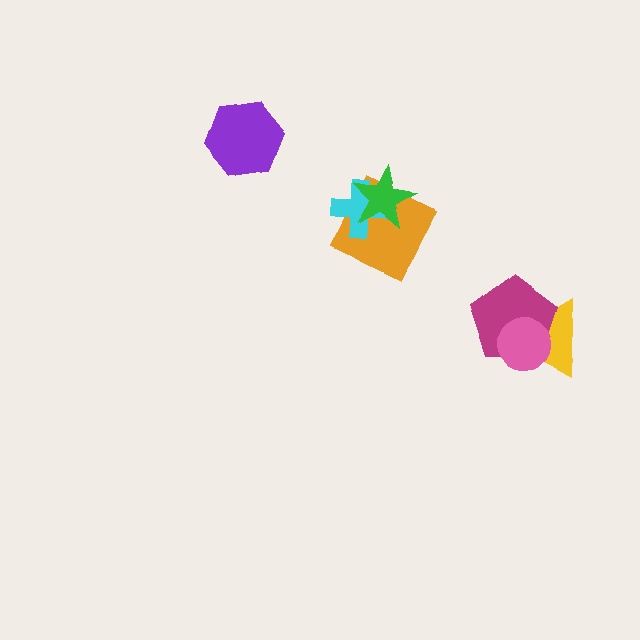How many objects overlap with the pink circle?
2 objects overlap with the pink circle.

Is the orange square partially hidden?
Yes, it is partially covered by another shape.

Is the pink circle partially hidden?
No, no other shape covers it.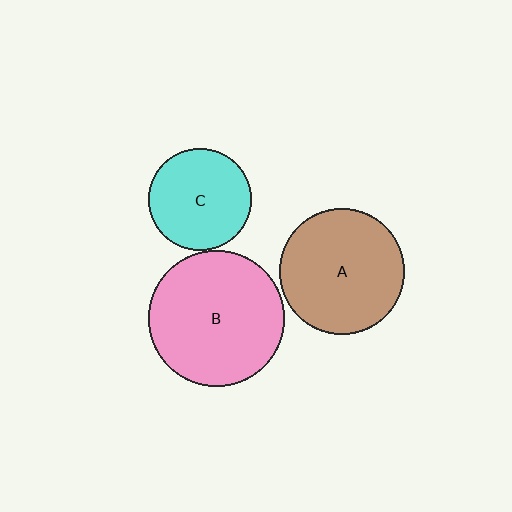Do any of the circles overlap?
No, none of the circles overlap.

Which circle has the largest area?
Circle B (pink).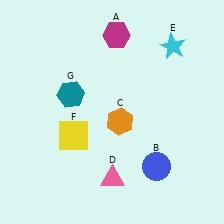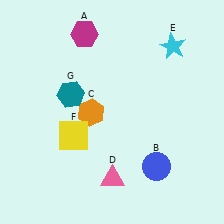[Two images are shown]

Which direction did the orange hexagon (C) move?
The orange hexagon (C) moved left.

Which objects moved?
The objects that moved are: the magenta hexagon (A), the orange hexagon (C).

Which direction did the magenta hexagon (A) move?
The magenta hexagon (A) moved left.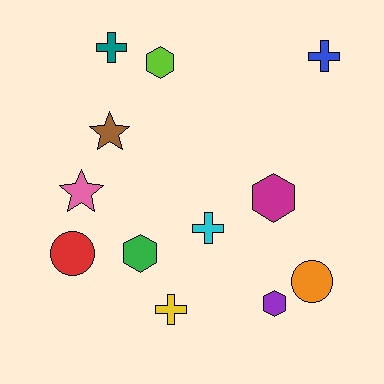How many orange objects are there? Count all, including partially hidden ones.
There is 1 orange object.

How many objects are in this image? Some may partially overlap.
There are 12 objects.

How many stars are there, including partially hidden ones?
There are 2 stars.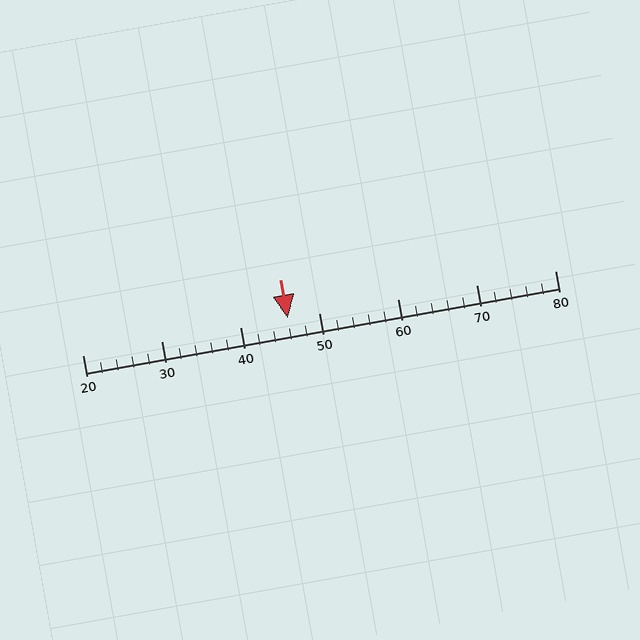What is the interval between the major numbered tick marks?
The major tick marks are spaced 10 units apart.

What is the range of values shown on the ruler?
The ruler shows values from 20 to 80.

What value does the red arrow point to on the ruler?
The red arrow points to approximately 46.